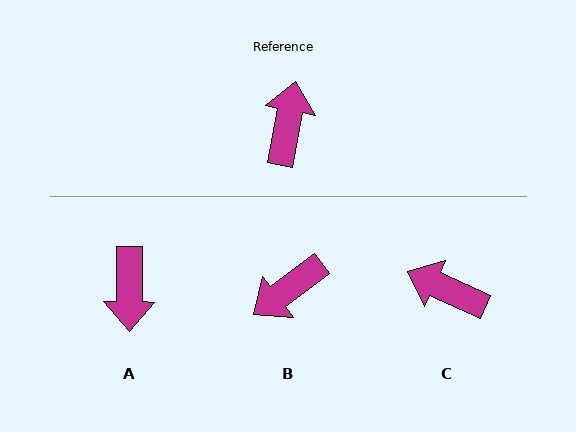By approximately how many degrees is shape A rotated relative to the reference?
Approximately 170 degrees clockwise.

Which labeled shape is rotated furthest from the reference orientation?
A, about 170 degrees away.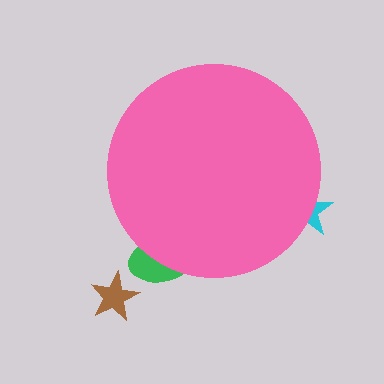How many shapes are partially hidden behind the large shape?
2 shapes are partially hidden.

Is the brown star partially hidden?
No, the brown star is fully visible.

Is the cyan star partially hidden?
Yes, the cyan star is partially hidden behind the pink circle.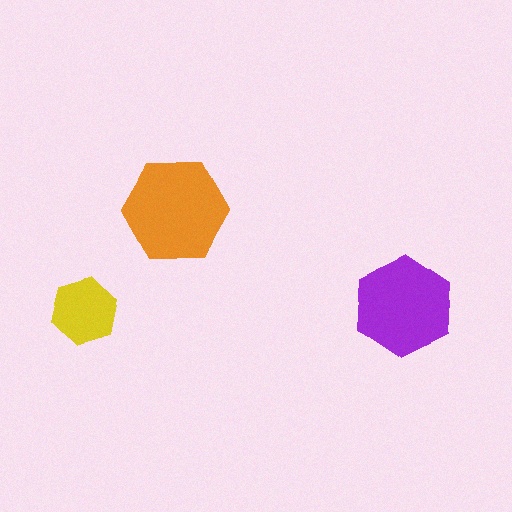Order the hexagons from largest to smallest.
the orange one, the purple one, the yellow one.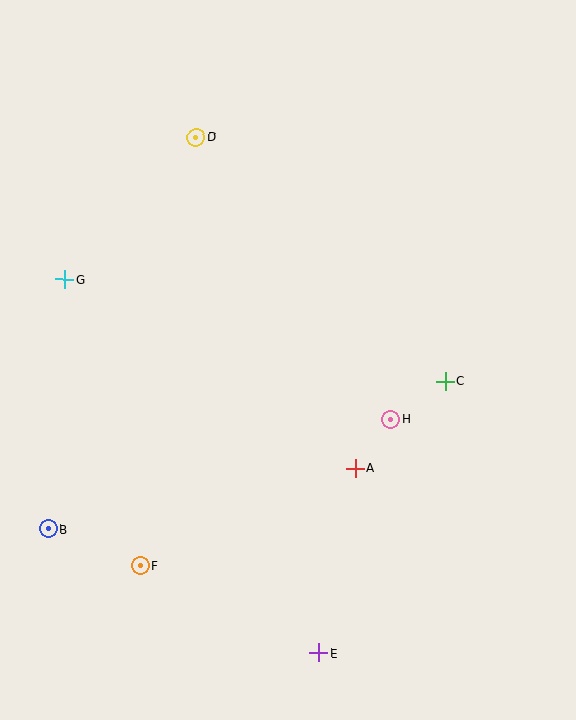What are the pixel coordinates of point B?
Point B is at (49, 529).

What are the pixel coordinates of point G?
Point G is at (65, 279).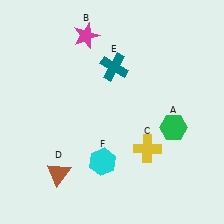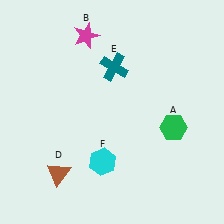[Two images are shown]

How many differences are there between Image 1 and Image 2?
There is 1 difference between the two images.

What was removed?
The yellow cross (C) was removed in Image 2.